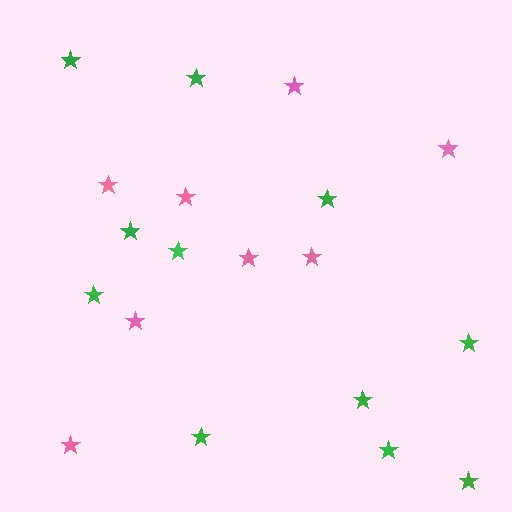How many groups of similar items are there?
There are 2 groups: one group of green stars (11) and one group of pink stars (8).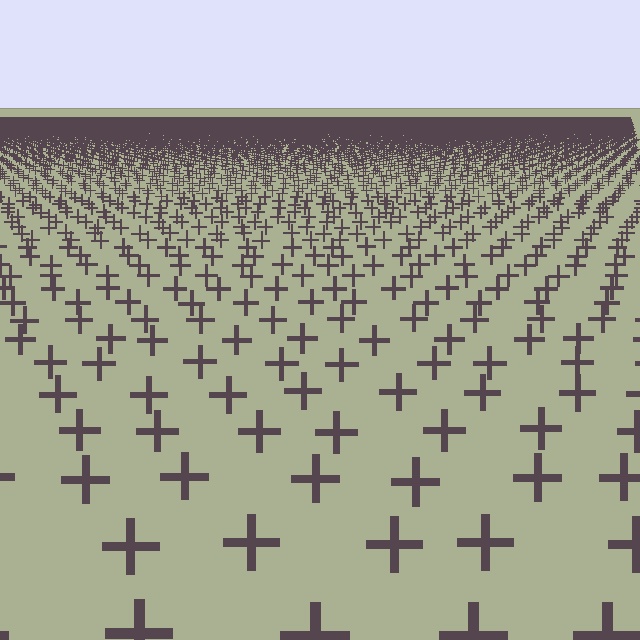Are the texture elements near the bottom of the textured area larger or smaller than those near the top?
Larger. Near the bottom, elements are closer to the viewer and appear at a bigger on-screen size.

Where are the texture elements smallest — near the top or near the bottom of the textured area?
Near the top.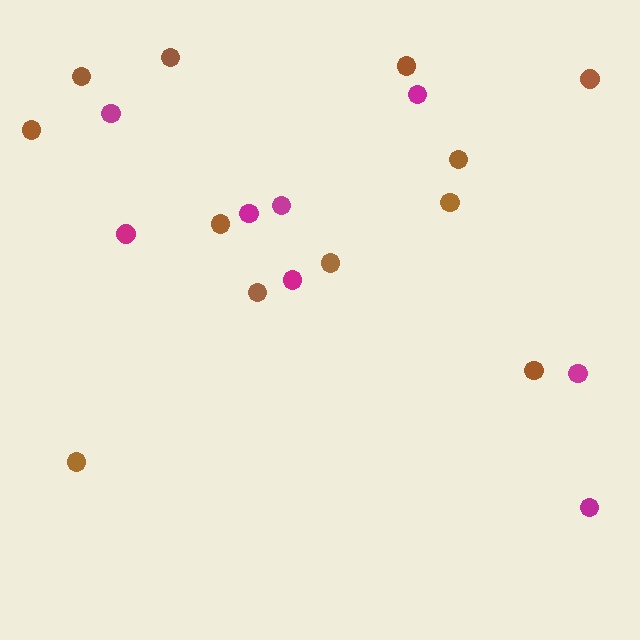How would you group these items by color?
There are 2 groups: one group of brown circles (12) and one group of magenta circles (8).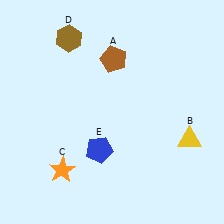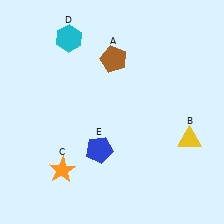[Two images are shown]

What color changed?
The hexagon (D) changed from brown in Image 1 to cyan in Image 2.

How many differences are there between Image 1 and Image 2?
There is 1 difference between the two images.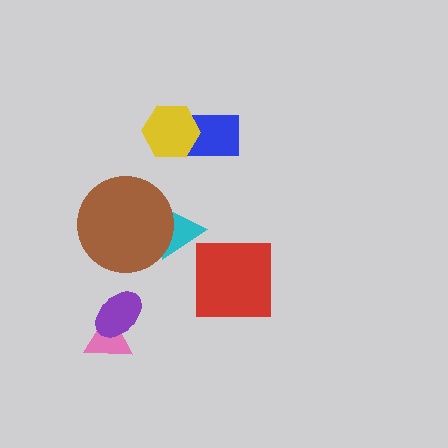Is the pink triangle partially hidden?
Yes, it is partially covered by another shape.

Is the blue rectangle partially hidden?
Yes, it is partially covered by another shape.